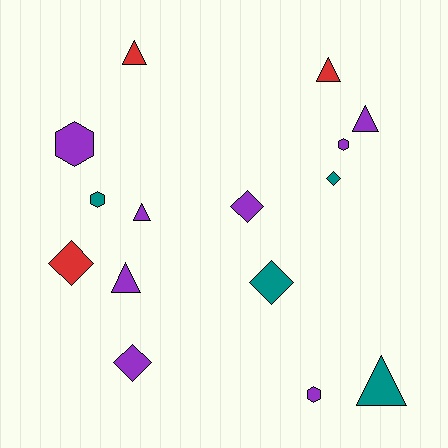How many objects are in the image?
There are 15 objects.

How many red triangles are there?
There are 2 red triangles.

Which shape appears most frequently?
Triangle, with 6 objects.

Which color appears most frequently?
Purple, with 8 objects.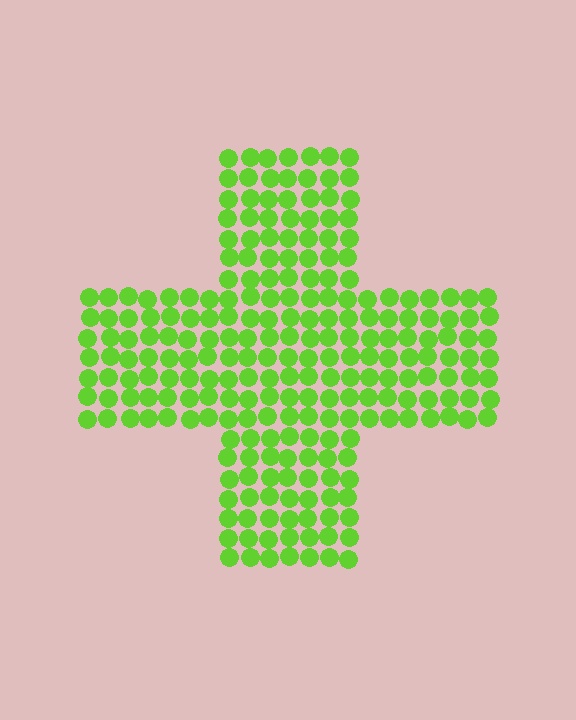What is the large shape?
The large shape is a cross.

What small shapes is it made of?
It is made of small circles.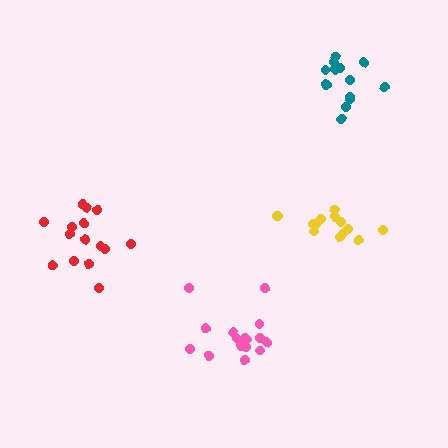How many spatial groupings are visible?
There are 4 spatial groupings.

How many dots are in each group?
Group 1: 17 dots, Group 2: 14 dots, Group 3: 16 dots, Group 4: 14 dots (61 total).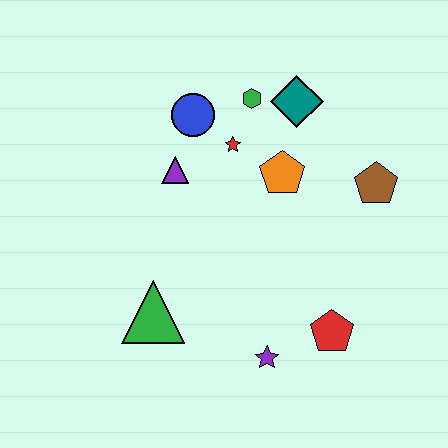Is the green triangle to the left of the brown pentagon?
Yes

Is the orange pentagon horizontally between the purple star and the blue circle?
No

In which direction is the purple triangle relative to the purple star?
The purple triangle is above the purple star.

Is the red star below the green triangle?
No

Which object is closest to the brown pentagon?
The orange pentagon is closest to the brown pentagon.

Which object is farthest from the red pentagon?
The blue circle is farthest from the red pentagon.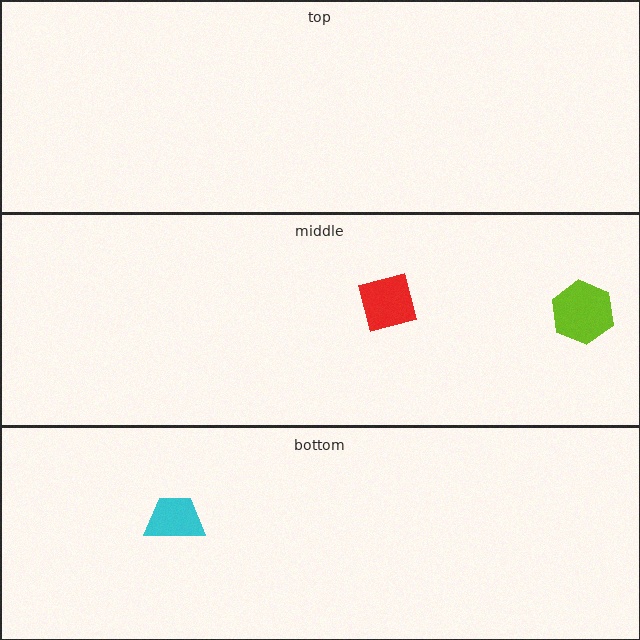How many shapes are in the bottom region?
1.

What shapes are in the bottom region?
The cyan trapezoid.